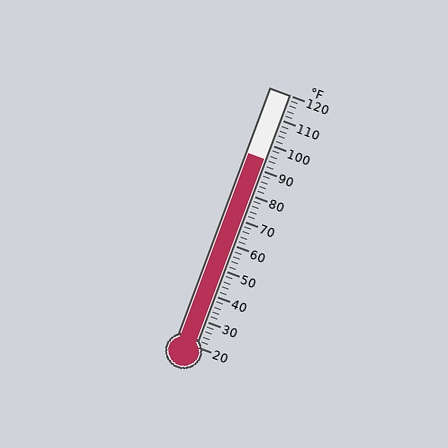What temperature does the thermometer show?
The thermometer shows approximately 94°F.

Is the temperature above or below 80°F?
The temperature is above 80°F.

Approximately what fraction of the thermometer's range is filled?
The thermometer is filled to approximately 75% of its range.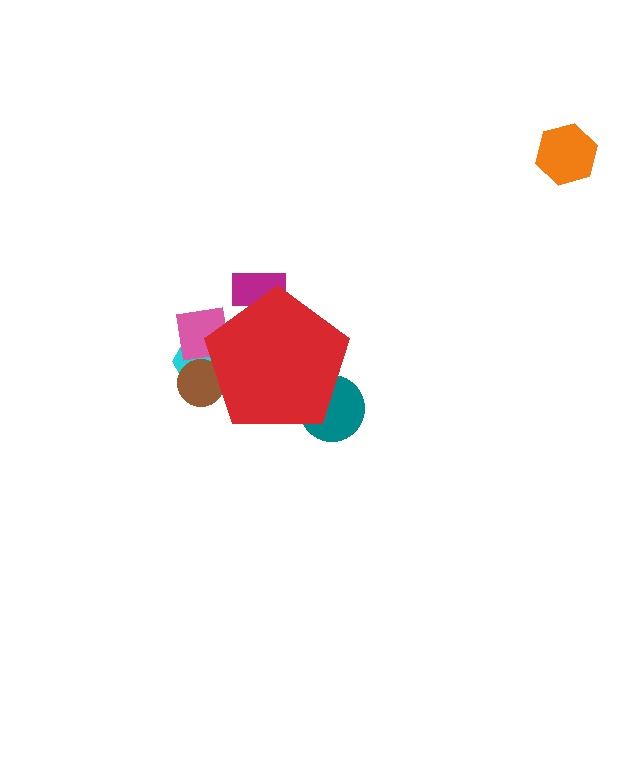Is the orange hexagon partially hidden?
No, the orange hexagon is fully visible.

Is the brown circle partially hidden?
Yes, the brown circle is partially hidden behind the red pentagon.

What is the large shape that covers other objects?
A red pentagon.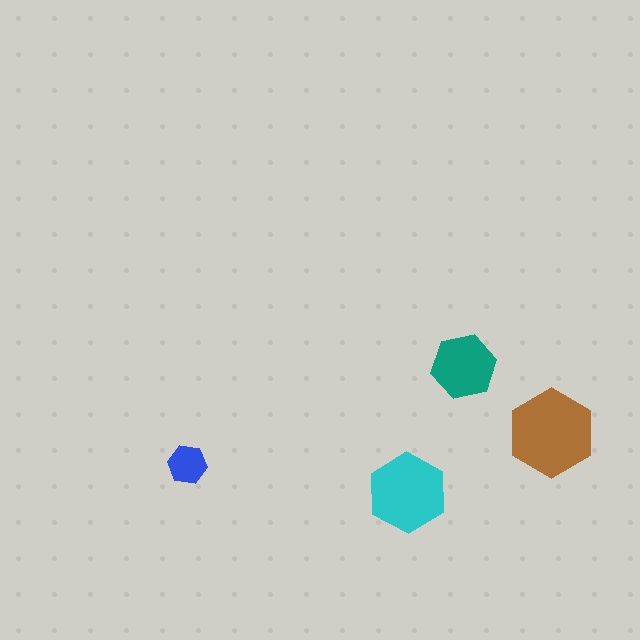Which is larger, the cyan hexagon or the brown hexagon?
The brown one.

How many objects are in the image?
There are 4 objects in the image.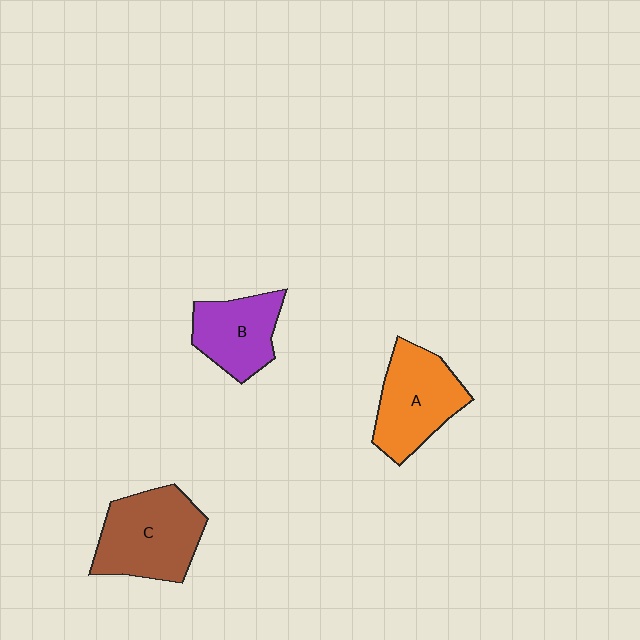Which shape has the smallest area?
Shape B (purple).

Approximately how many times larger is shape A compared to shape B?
Approximately 1.3 times.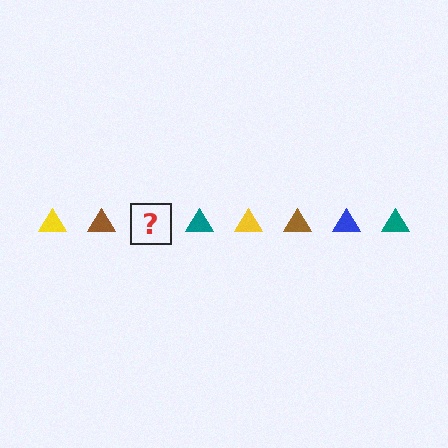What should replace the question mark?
The question mark should be replaced with a blue triangle.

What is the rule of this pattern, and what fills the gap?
The rule is that the pattern cycles through yellow, brown, blue, teal triangles. The gap should be filled with a blue triangle.